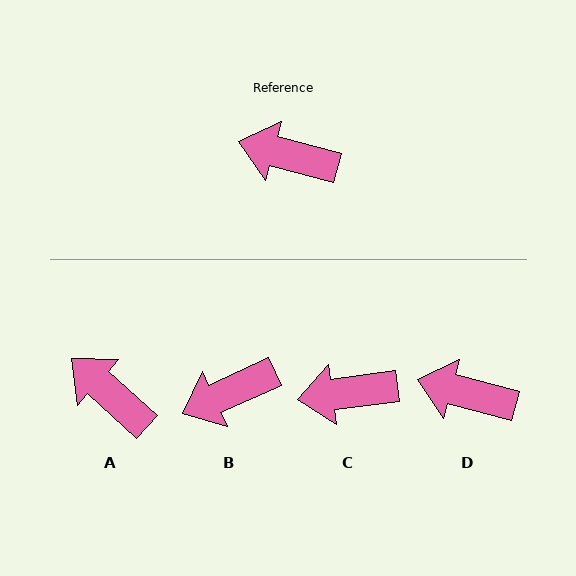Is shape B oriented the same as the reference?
No, it is off by about 39 degrees.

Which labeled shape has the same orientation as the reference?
D.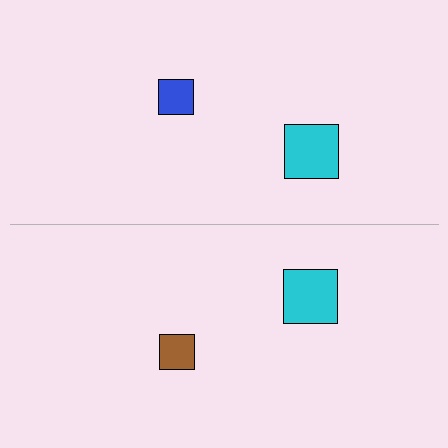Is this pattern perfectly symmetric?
No, the pattern is not perfectly symmetric. The brown square on the bottom side breaks the symmetry — its mirror counterpart is blue.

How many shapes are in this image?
There are 4 shapes in this image.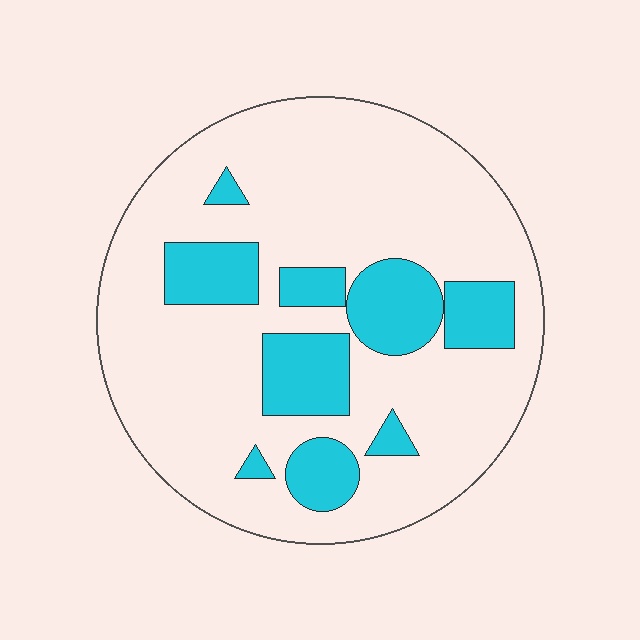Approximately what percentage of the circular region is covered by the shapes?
Approximately 25%.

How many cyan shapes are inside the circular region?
9.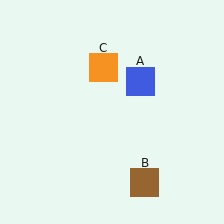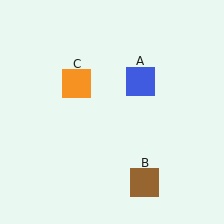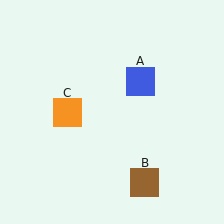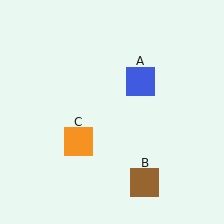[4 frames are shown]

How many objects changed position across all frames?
1 object changed position: orange square (object C).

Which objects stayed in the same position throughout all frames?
Blue square (object A) and brown square (object B) remained stationary.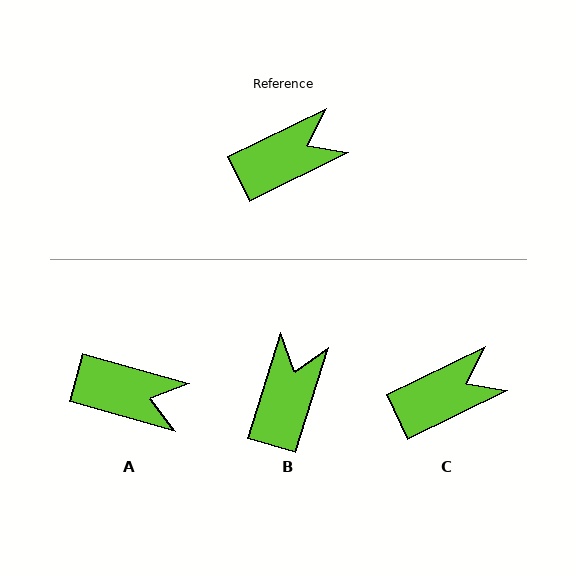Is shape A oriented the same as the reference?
No, it is off by about 42 degrees.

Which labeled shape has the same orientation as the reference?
C.